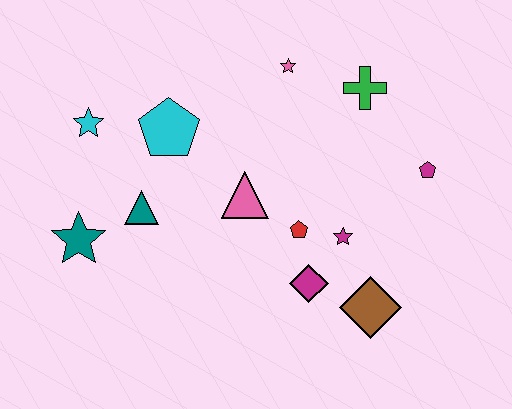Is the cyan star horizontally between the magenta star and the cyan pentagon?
No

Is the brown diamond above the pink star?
No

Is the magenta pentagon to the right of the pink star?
Yes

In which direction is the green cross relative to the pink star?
The green cross is to the right of the pink star.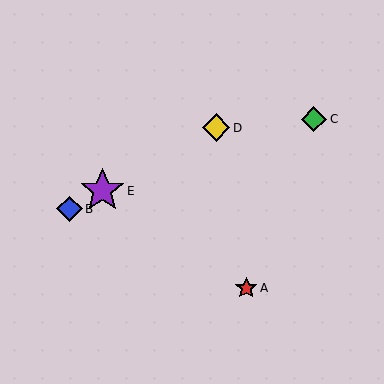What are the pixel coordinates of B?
Object B is at (69, 209).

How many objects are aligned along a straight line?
3 objects (B, D, E) are aligned along a straight line.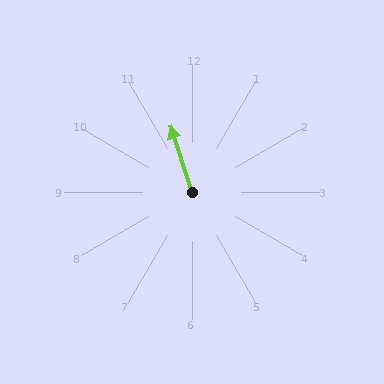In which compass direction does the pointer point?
North.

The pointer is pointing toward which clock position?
Roughly 11 o'clock.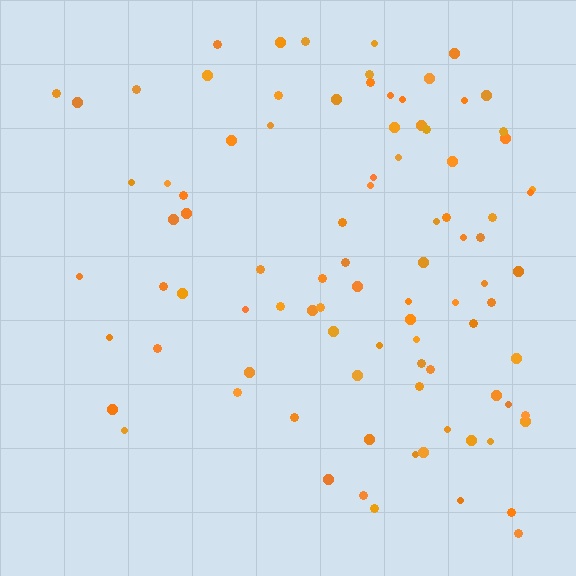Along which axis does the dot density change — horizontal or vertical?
Horizontal.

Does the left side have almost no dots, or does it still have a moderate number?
Still a moderate number, just noticeably fewer than the right.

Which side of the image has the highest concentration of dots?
The right.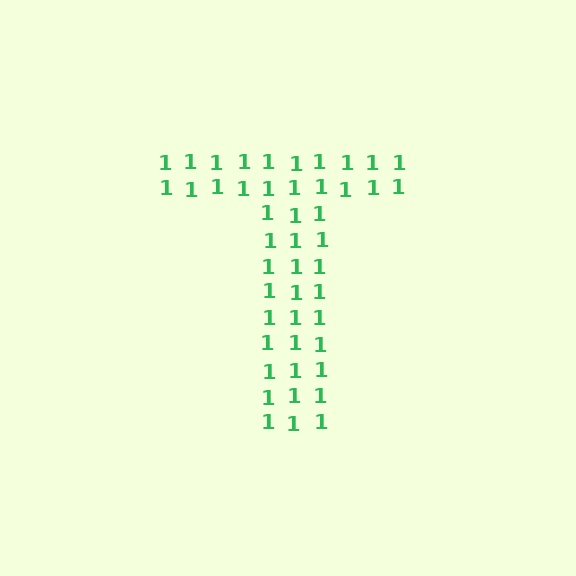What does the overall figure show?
The overall figure shows the letter T.